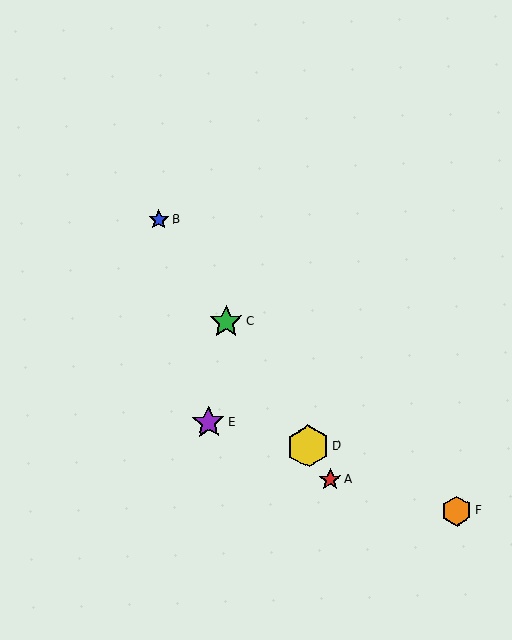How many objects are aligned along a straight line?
4 objects (A, B, C, D) are aligned along a straight line.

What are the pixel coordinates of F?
Object F is at (457, 511).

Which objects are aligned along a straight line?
Objects A, B, C, D are aligned along a straight line.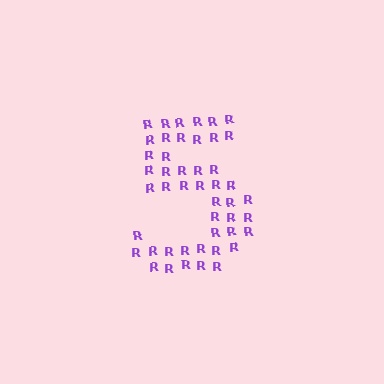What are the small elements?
The small elements are letter R's.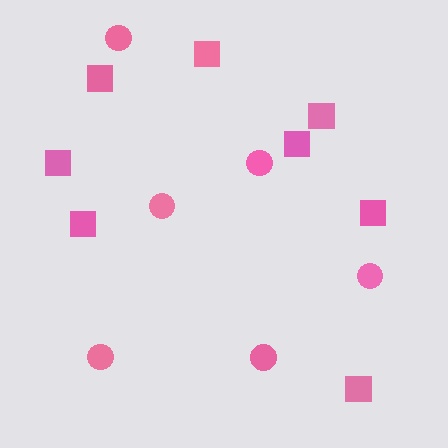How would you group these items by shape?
There are 2 groups: one group of circles (6) and one group of squares (8).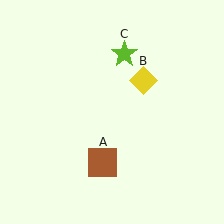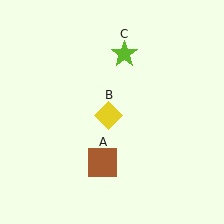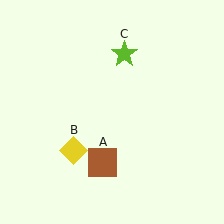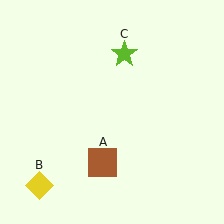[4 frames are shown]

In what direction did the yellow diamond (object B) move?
The yellow diamond (object B) moved down and to the left.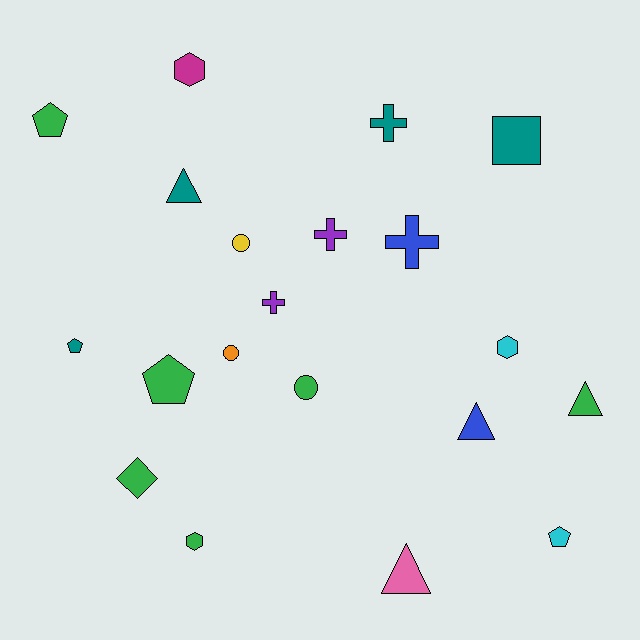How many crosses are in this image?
There are 4 crosses.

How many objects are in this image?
There are 20 objects.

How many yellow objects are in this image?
There is 1 yellow object.